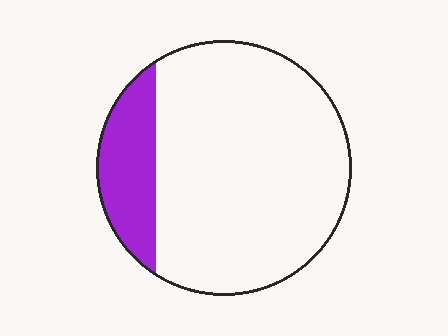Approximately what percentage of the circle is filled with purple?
Approximately 20%.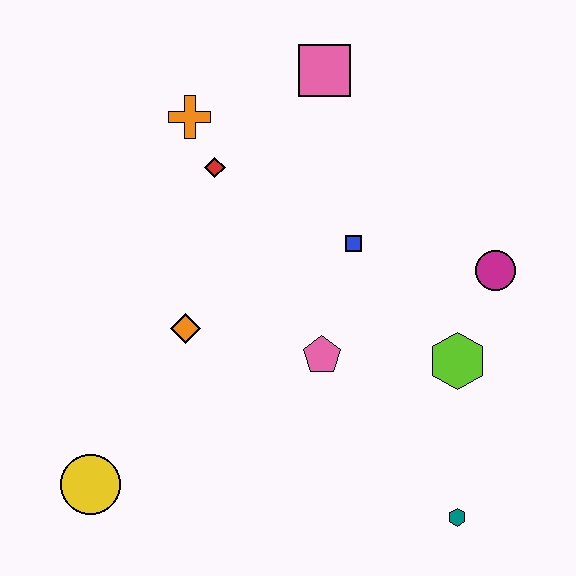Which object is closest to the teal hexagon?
The lime hexagon is closest to the teal hexagon.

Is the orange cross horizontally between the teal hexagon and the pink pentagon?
No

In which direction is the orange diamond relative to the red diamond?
The orange diamond is below the red diamond.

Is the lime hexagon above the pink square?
No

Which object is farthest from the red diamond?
The teal hexagon is farthest from the red diamond.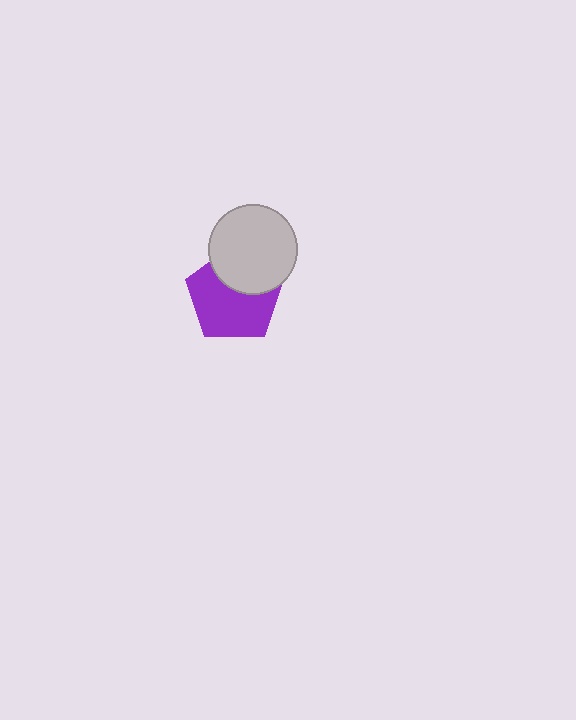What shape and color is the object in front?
The object in front is a light gray circle.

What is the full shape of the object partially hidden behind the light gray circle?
The partially hidden object is a purple pentagon.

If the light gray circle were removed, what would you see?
You would see the complete purple pentagon.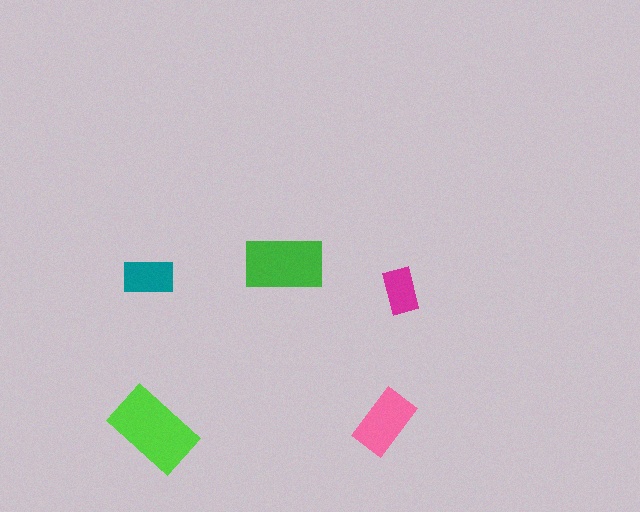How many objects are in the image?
There are 5 objects in the image.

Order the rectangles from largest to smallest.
the lime one, the green one, the pink one, the teal one, the magenta one.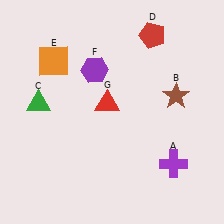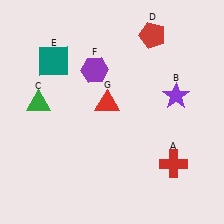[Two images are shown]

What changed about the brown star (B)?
In Image 1, B is brown. In Image 2, it changed to purple.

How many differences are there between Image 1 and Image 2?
There are 3 differences between the two images.